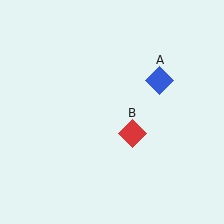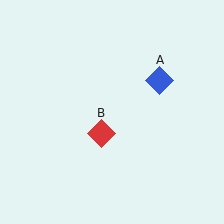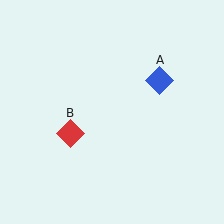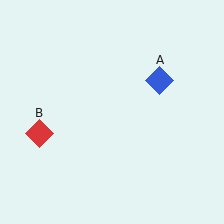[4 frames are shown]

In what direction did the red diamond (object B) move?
The red diamond (object B) moved left.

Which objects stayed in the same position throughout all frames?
Blue diamond (object A) remained stationary.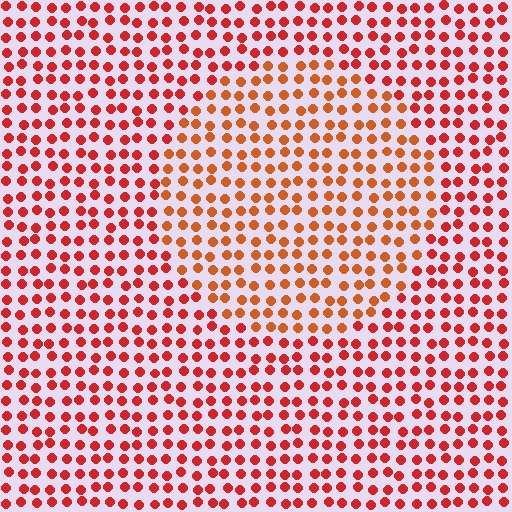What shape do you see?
I see a circle.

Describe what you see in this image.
The image is filled with small red elements in a uniform arrangement. A circle-shaped region is visible where the elements are tinted to a slightly different hue, forming a subtle color boundary.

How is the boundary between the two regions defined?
The boundary is defined purely by a slight shift in hue (about 22 degrees). Spacing, size, and orientation are identical on both sides.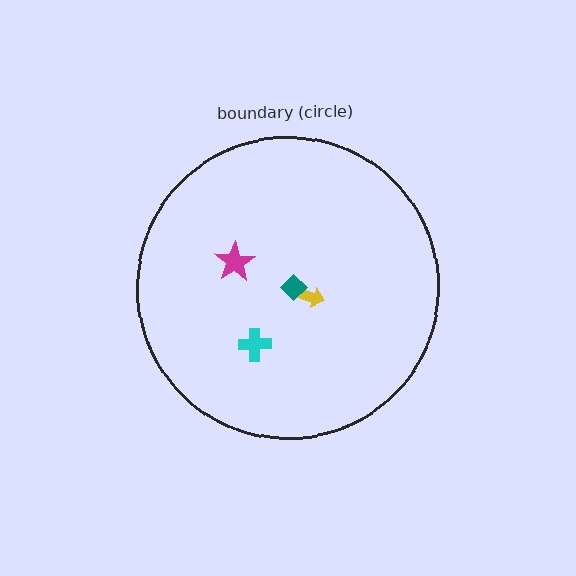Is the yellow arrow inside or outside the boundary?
Inside.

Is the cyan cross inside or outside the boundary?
Inside.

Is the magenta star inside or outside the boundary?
Inside.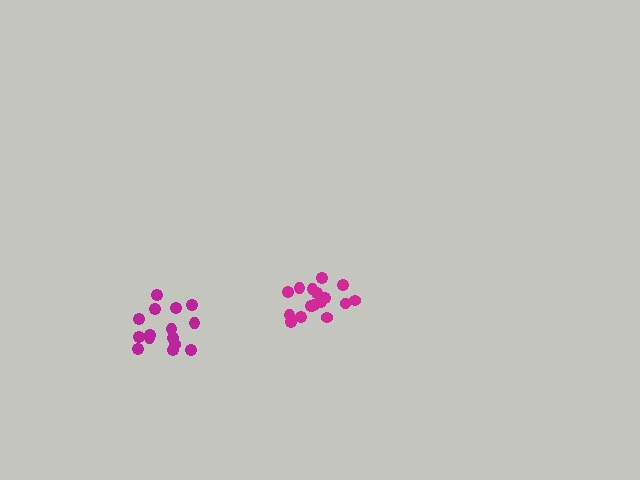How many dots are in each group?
Group 1: 17 dots, Group 2: 15 dots (32 total).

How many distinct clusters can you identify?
There are 2 distinct clusters.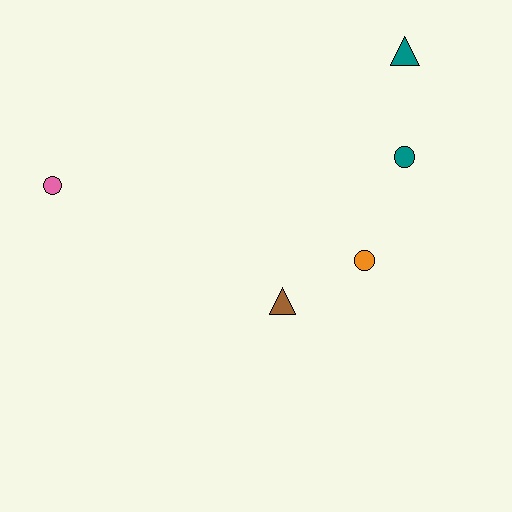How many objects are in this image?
There are 5 objects.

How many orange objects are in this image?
There is 1 orange object.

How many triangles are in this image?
There are 2 triangles.